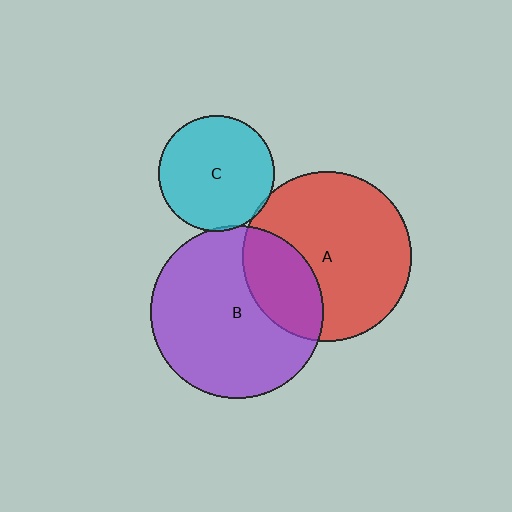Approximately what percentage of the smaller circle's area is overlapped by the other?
Approximately 5%.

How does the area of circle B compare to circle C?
Approximately 2.2 times.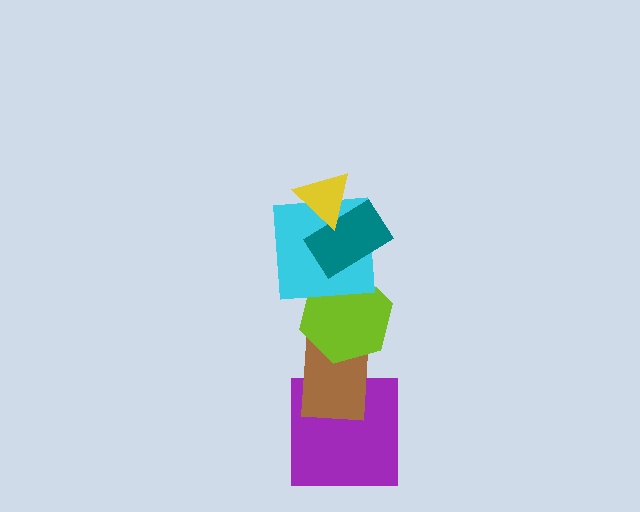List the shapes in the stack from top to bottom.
From top to bottom: the yellow triangle, the teal rectangle, the cyan square, the lime hexagon, the brown rectangle, the purple square.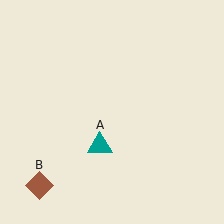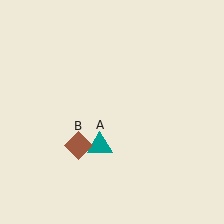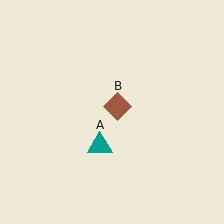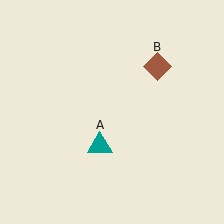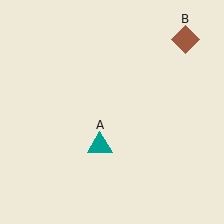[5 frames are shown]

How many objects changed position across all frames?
1 object changed position: brown diamond (object B).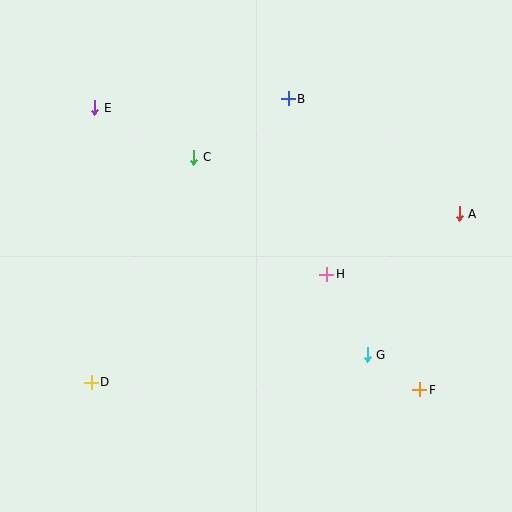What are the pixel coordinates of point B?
Point B is at (288, 99).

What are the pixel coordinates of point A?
Point A is at (459, 214).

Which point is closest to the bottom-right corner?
Point F is closest to the bottom-right corner.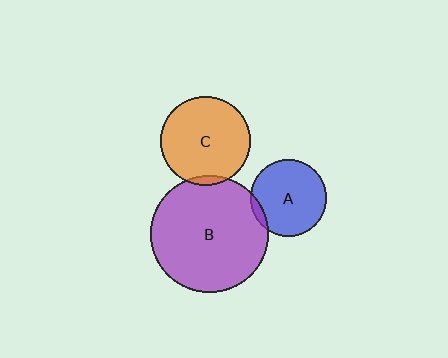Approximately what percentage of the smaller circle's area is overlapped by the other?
Approximately 5%.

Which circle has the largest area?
Circle B (purple).